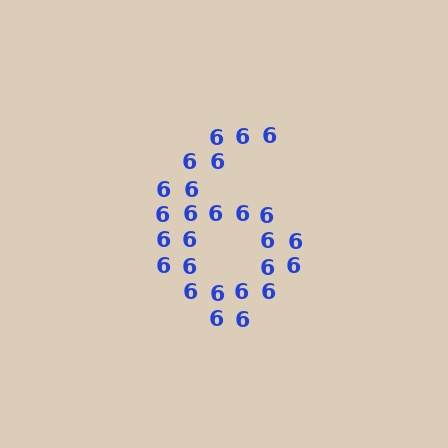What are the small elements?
The small elements are digit 6's.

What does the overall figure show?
The overall figure shows the digit 6.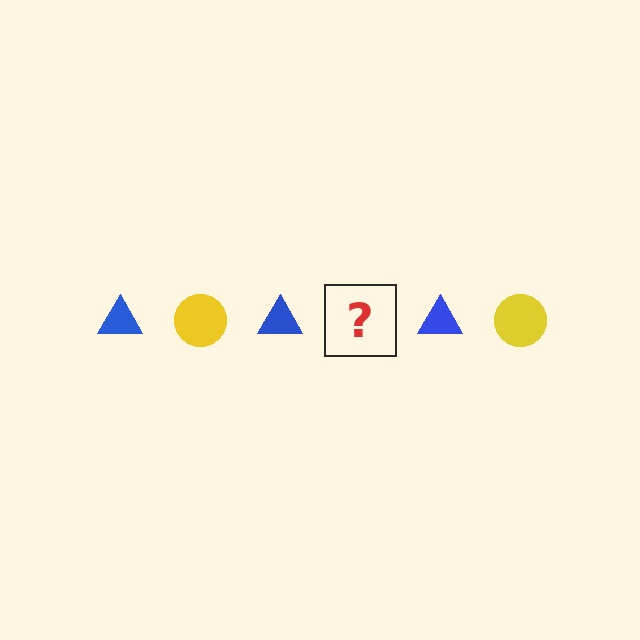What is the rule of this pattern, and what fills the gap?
The rule is that the pattern alternates between blue triangle and yellow circle. The gap should be filled with a yellow circle.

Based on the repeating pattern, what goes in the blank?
The blank should be a yellow circle.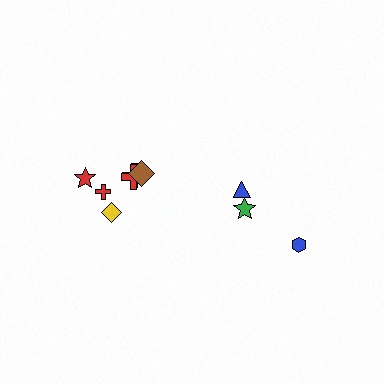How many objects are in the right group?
There are 3 objects.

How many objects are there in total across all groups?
There are 9 objects.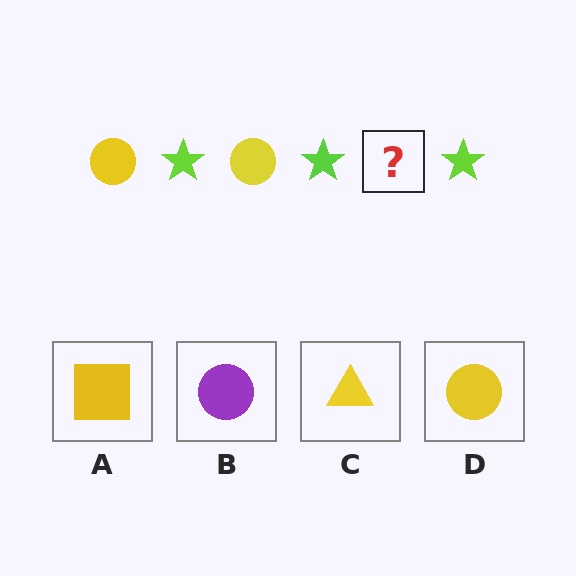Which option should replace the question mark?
Option D.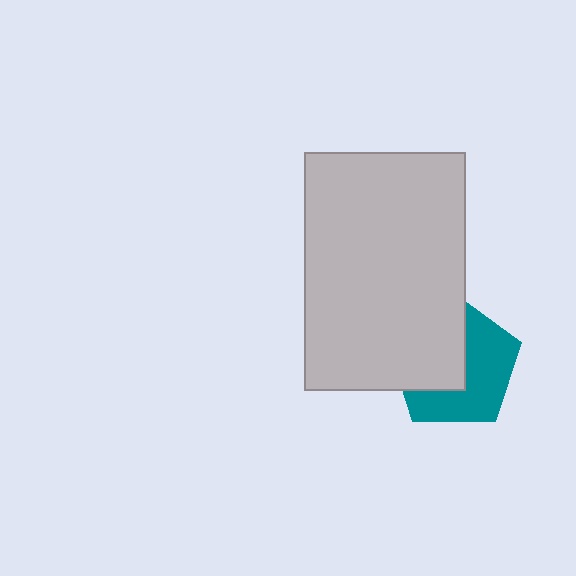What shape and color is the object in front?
The object in front is a light gray rectangle.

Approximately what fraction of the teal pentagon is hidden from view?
Roughly 47% of the teal pentagon is hidden behind the light gray rectangle.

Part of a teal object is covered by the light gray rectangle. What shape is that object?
It is a pentagon.